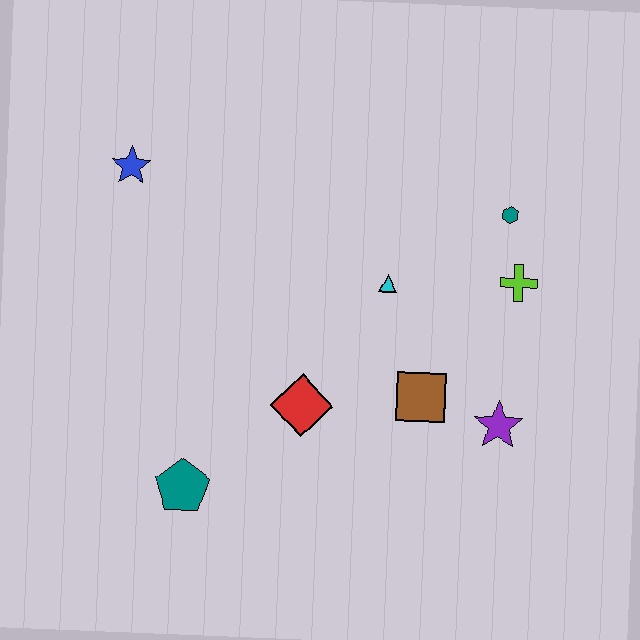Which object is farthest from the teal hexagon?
The teal pentagon is farthest from the teal hexagon.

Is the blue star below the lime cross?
No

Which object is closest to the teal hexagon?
The lime cross is closest to the teal hexagon.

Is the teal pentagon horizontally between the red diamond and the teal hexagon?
No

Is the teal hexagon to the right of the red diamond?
Yes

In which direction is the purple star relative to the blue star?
The purple star is to the right of the blue star.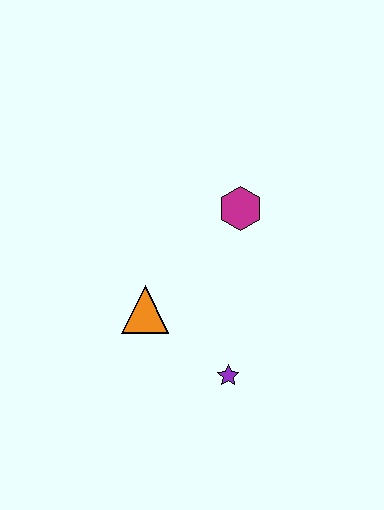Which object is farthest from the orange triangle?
The magenta hexagon is farthest from the orange triangle.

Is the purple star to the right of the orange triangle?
Yes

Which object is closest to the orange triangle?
The purple star is closest to the orange triangle.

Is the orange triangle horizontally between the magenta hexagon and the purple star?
No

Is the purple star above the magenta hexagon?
No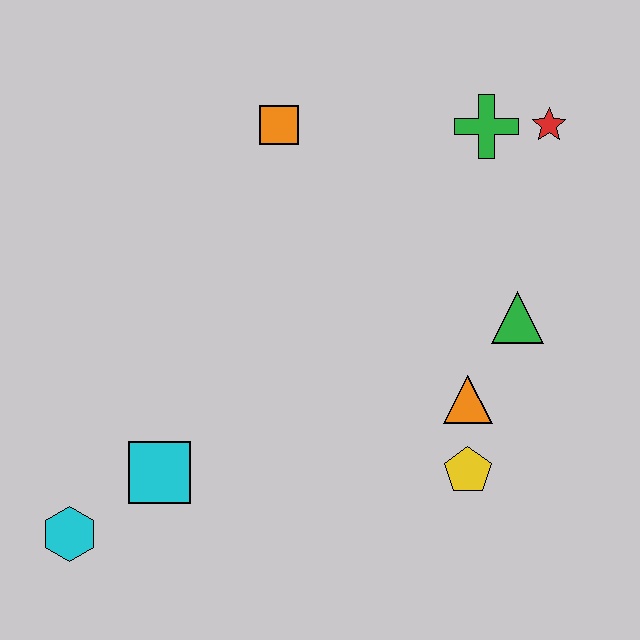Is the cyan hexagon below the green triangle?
Yes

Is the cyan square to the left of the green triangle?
Yes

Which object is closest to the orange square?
The green cross is closest to the orange square.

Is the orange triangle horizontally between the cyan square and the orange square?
No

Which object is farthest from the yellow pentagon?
The cyan hexagon is farthest from the yellow pentagon.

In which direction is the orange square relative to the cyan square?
The orange square is above the cyan square.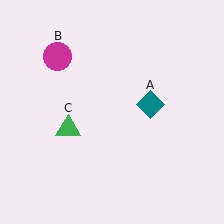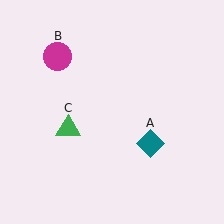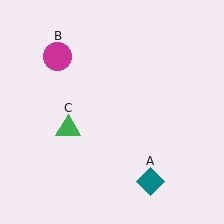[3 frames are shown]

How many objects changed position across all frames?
1 object changed position: teal diamond (object A).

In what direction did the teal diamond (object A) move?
The teal diamond (object A) moved down.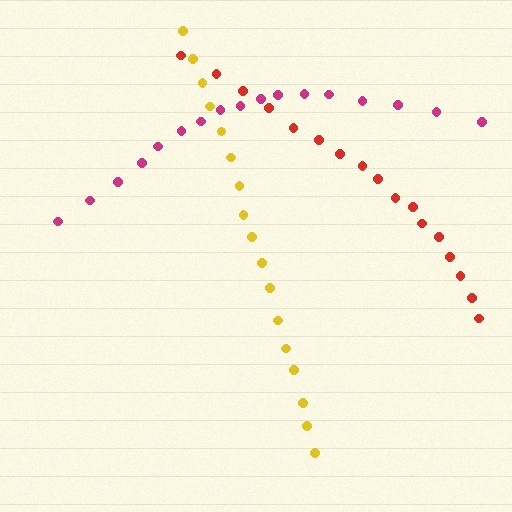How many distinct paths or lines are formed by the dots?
There are 3 distinct paths.